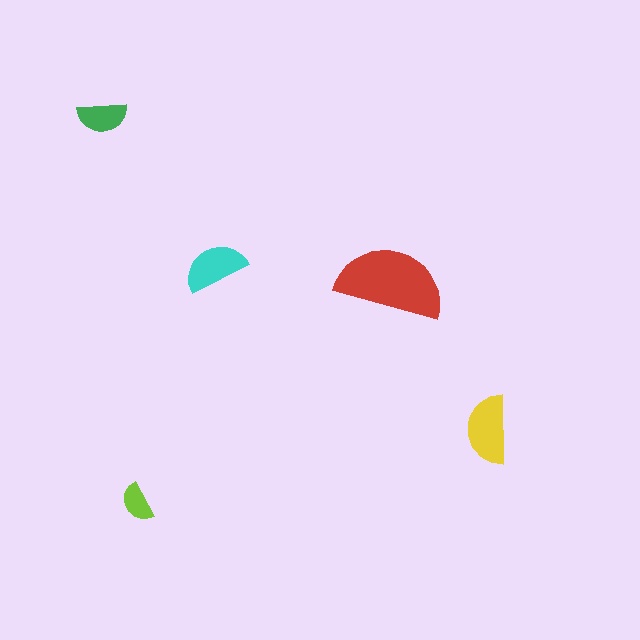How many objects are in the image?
There are 5 objects in the image.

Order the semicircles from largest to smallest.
the red one, the yellow one, the cyan one, the green one, the lime one.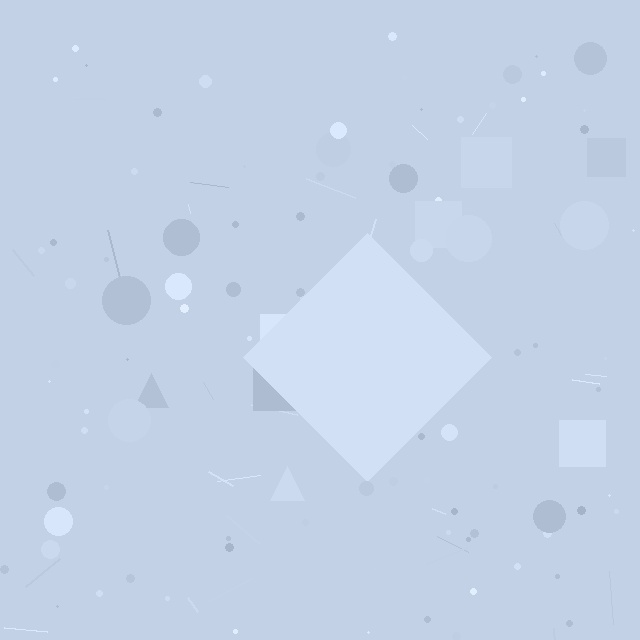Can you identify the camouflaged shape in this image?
The camouflaged shape is a diamond.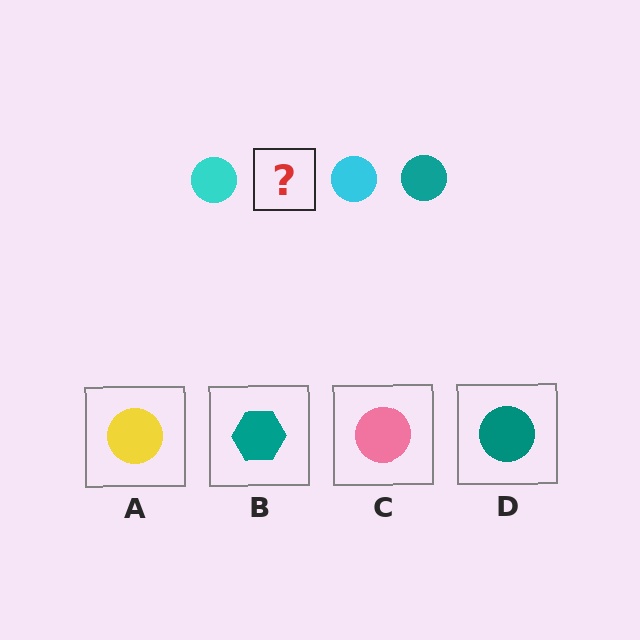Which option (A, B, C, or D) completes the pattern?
D.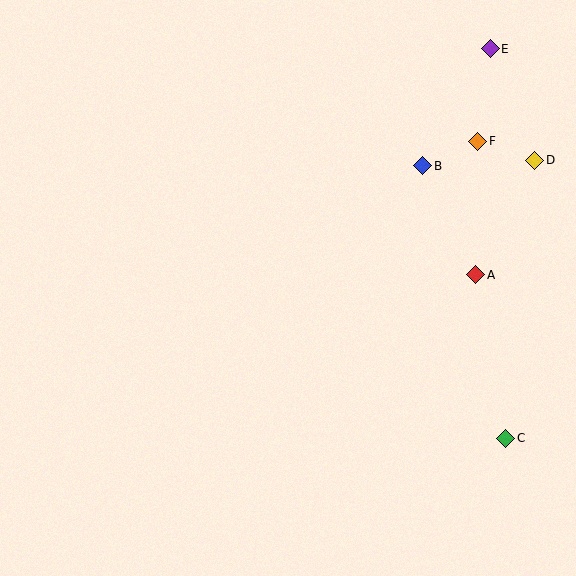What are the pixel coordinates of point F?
Point F is at (478, 141).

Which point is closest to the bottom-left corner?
Point C is closest to the bottom-left corner.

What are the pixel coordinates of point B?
Point B is at (423, 166).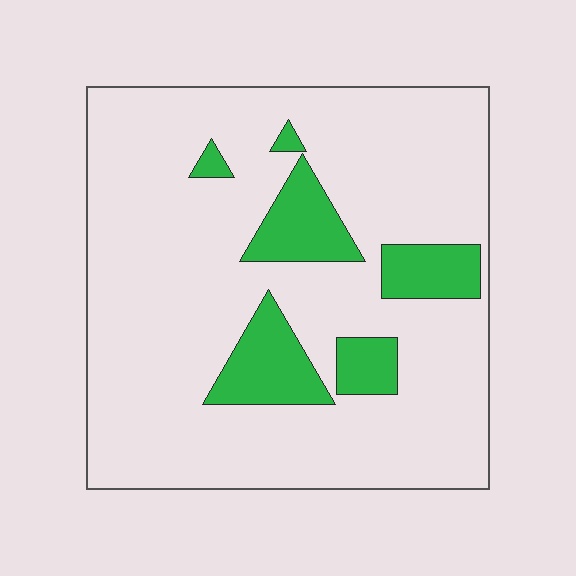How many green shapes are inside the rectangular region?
6.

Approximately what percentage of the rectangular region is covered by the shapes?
Approximately 15%.